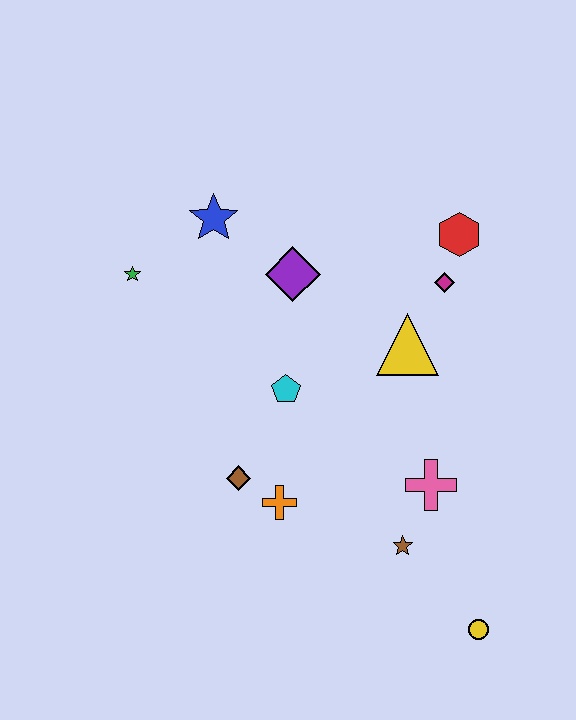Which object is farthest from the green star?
The yellow circle is farthest from the green star.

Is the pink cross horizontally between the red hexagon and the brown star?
Yes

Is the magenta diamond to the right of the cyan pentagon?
Yes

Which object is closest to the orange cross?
The brown diamond is closest to the orange cross.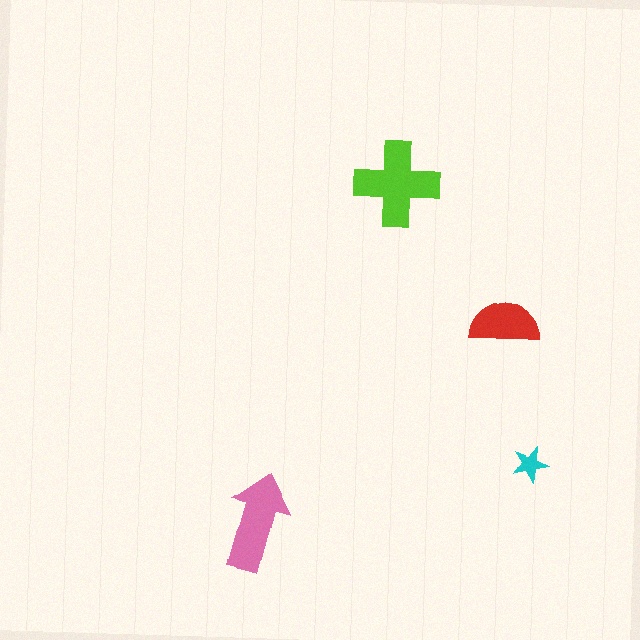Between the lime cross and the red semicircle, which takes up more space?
The lime cross.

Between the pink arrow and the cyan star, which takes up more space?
The pink arrow.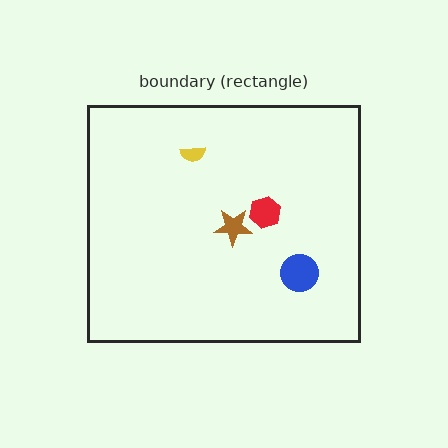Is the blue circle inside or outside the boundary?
Inside.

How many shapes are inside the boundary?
4 inside, 0 outside.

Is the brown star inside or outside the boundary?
Inside.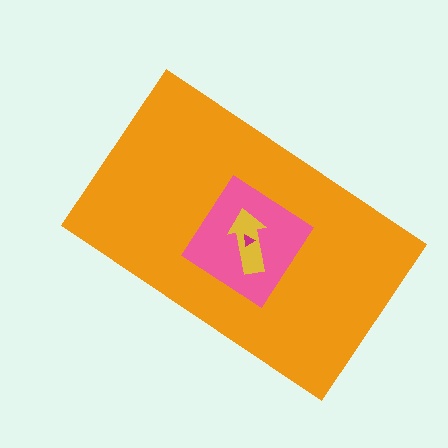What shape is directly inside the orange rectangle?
The pink diamond.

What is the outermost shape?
The orange rectangle.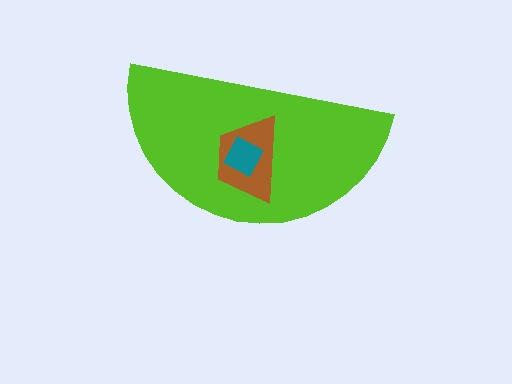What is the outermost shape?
The lime semicircle.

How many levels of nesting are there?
3.